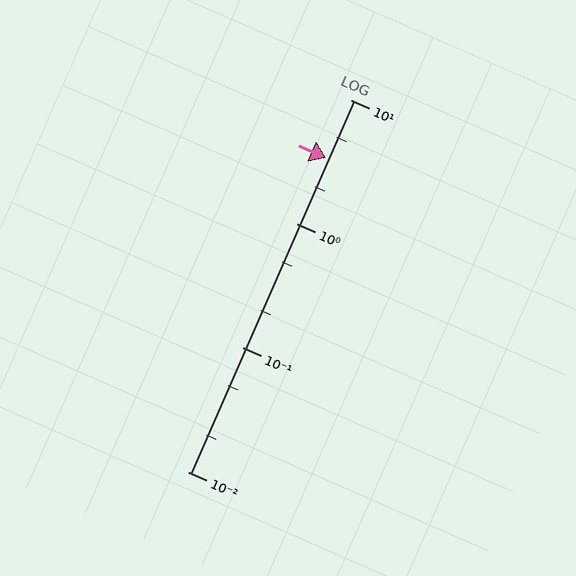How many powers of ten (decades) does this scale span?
The scale spans 3 decades, from 0.01 to 10.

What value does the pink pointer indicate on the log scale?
The pointer indicates approximately 3.4.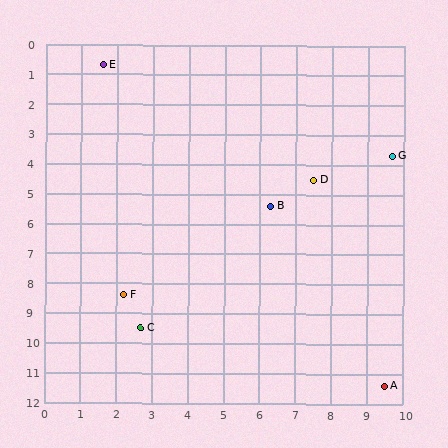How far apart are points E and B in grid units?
Points E and B are about 6.6 grid units apart.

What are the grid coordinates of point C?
Point C is at approximately (2.7, 9.5).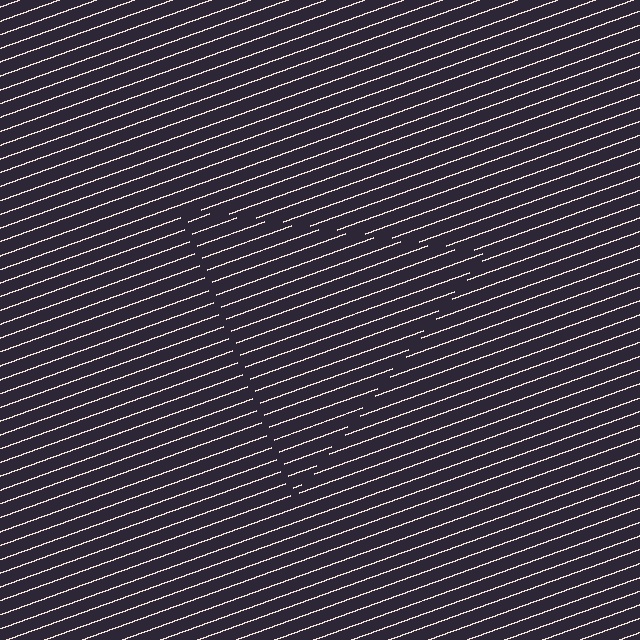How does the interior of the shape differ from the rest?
The interior of the shape contains the same grating, shifted by half a period — the contour is defined by the phase discontinuity where line-ends from the inner and outer gratings abut.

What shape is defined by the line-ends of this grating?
An illusory triangle. The interior of the shape contains the same grating, shifted by half a period — the contour is defined by the phase discontinuity where line-ends from the inner and outer gratings abut.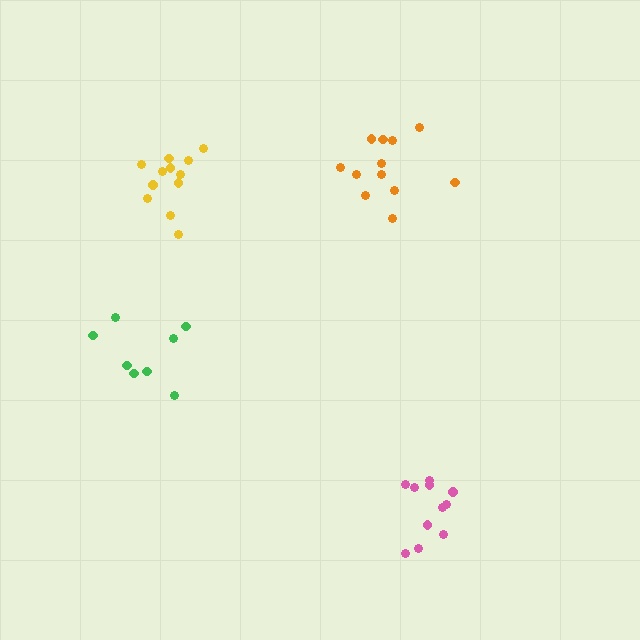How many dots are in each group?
Group 1: 12 dots, Group 2: 12 dots, Group 3: 11 dots, Group 4: 8 dots (43 total).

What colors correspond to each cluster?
The clusters are colored: orange, yellow, pink, green.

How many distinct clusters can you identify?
There are 4 distinct clusters.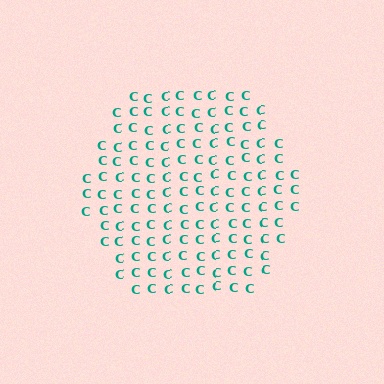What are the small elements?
The small elements are letter C's.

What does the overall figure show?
The overall figure shows a hexagon.